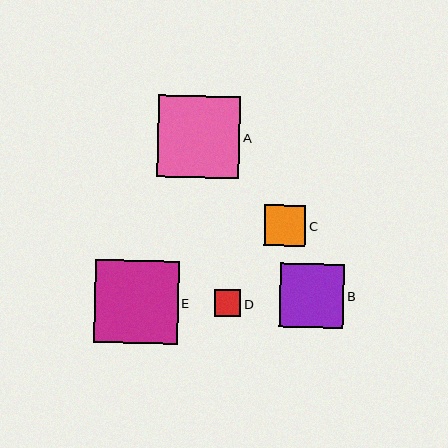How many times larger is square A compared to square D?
Square A is approximately 3.1 times the size of square D.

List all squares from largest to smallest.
From largest to smallest: E, A, B, C, D.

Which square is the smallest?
Square D is the smallest with a size of approximately 26 pixels.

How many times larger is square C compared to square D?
Square C is approximately 1.6 times the size of square D.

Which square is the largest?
Square E is the largest with a size of approximately 84 pixels.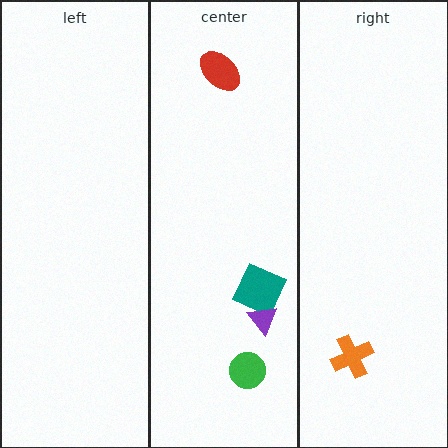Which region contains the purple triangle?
The center region.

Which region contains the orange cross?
The right region.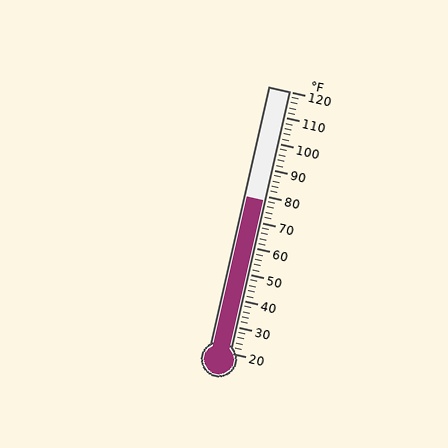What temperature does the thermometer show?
The thermometer shows approximately 78°F.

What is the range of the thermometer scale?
The thermometer scale ranges from 20°F to 120°F.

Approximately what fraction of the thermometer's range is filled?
The thermometer is filled to approximately 60% of its range.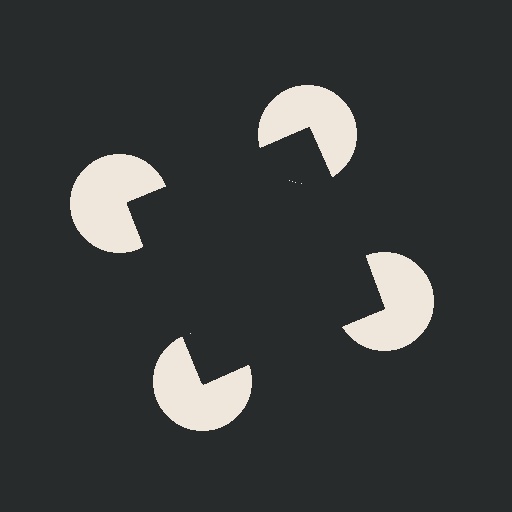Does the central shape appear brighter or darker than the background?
It typically appears slightly darker than the background, even though no actual brightness change is drawn.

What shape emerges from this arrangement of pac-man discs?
An illusory square — its edges are inferred from the aligned wedge cuts in the pac-man discs, not physically drawn.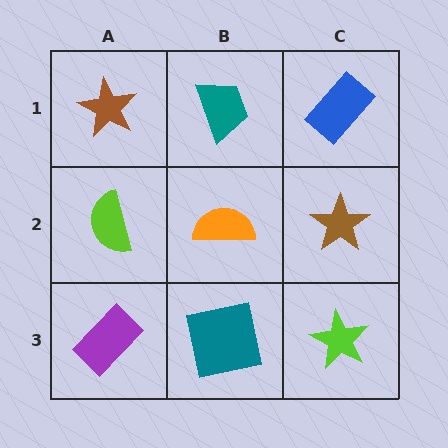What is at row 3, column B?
A teal square.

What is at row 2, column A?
A lime semicircle.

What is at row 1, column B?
A teal trapezoid.